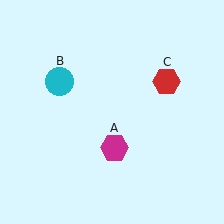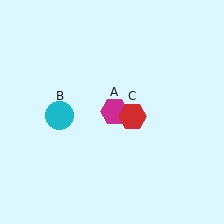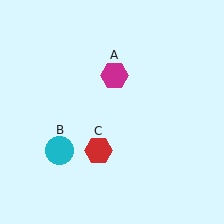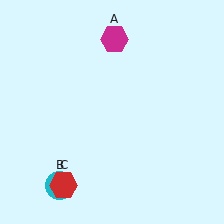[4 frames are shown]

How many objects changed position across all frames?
3 objects changed position: magenta hexagon (object A), cyan circle (object B), red hexagon (object C).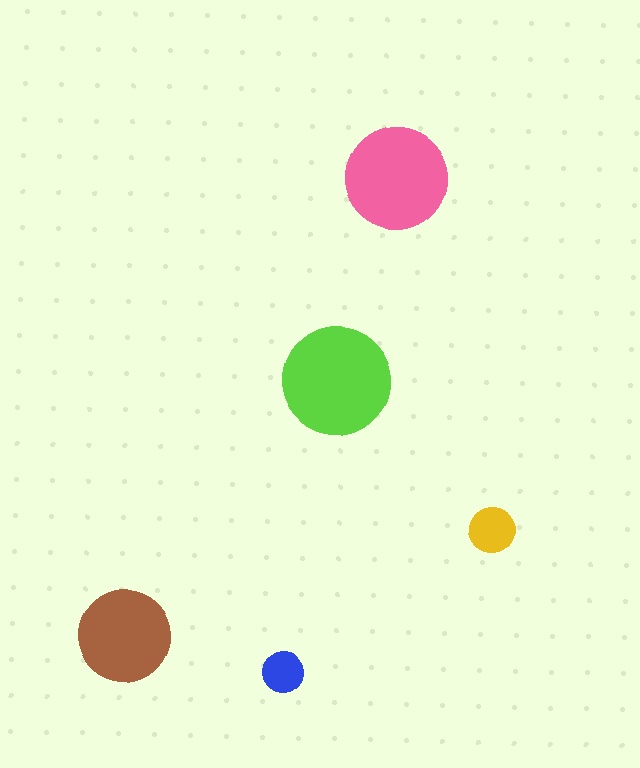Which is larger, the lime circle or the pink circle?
The lime one.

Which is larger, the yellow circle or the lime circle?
The lime one.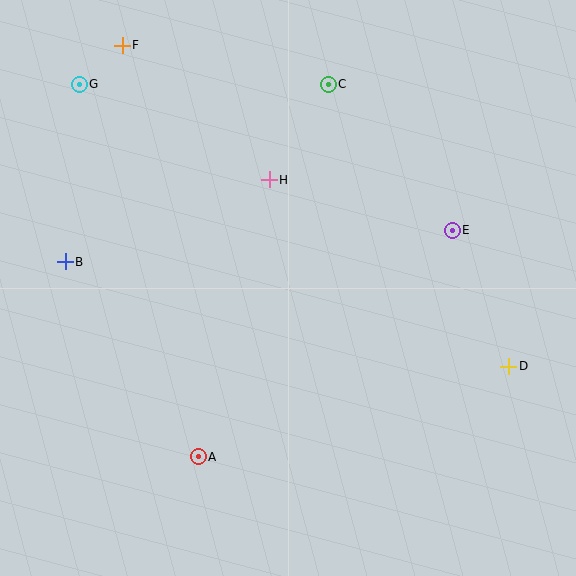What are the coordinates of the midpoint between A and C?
The midpoint between A and C is at (263, 271).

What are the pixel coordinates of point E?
Point E is at (452, 230).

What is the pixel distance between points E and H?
The distance between E and H is 190 pixels.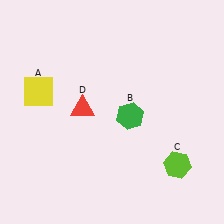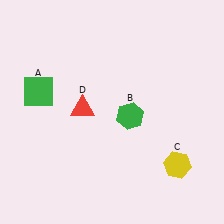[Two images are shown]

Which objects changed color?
A changed from yellow to green. C changed from lime to yellow.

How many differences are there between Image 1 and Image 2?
There are 2 differences between the two images.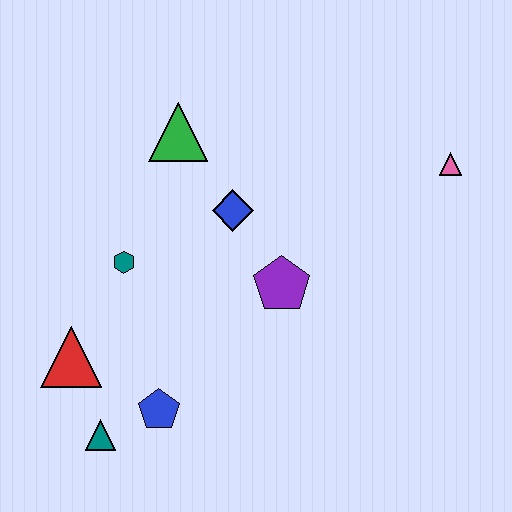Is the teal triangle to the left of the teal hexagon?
Yes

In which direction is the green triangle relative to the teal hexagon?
The green triangle is above the teal hexagon.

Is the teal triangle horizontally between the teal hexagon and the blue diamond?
No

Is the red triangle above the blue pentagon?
Yes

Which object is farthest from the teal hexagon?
The pink triangle is farthest from the teal hexagon.